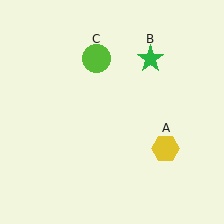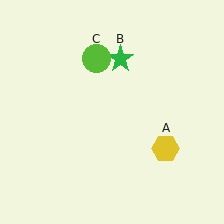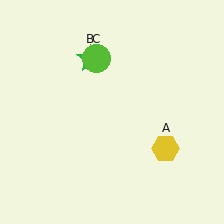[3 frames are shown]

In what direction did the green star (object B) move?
The green star (object B) moved left.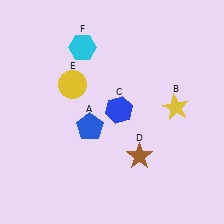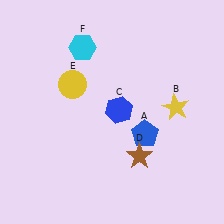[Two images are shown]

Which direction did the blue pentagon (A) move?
The blue pentagon (A) moved right.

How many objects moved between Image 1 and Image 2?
1 object moved between the two images.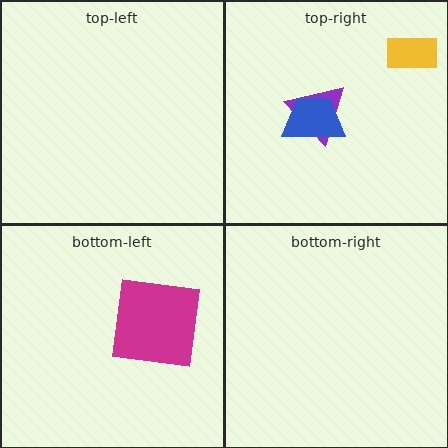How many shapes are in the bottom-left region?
1.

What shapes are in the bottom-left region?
The magenta square.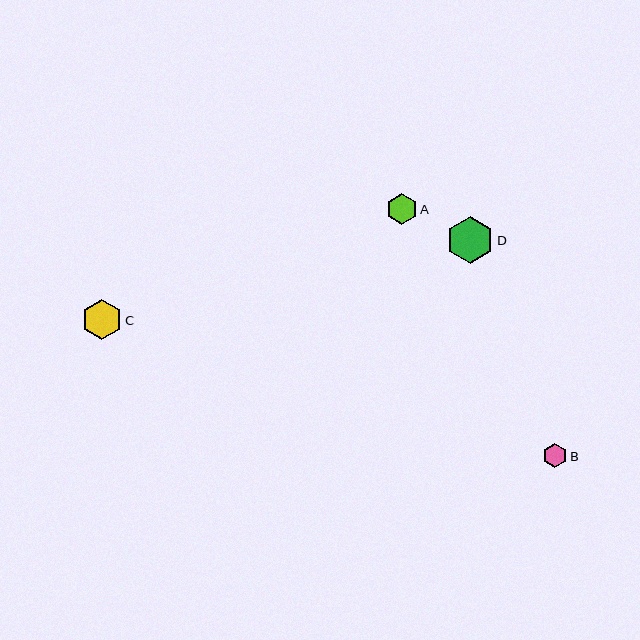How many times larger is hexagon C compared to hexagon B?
Hexagon C is approximately 1.6 times the size of hexagon B.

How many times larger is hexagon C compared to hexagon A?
Hexagon C is approximately 1.3 times the size of hexagon A.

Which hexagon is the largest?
Hexagon D is the largest with a size of approximately 47 pixels.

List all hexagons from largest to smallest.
From largest to smallest: D, C, A, B.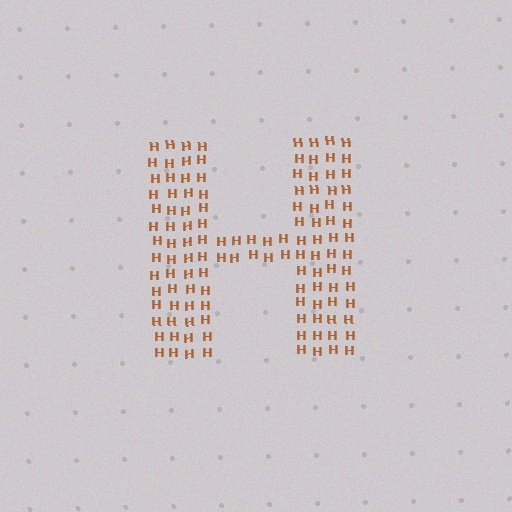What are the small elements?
The small elements are letter H's.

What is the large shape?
The large shape is the letter H.